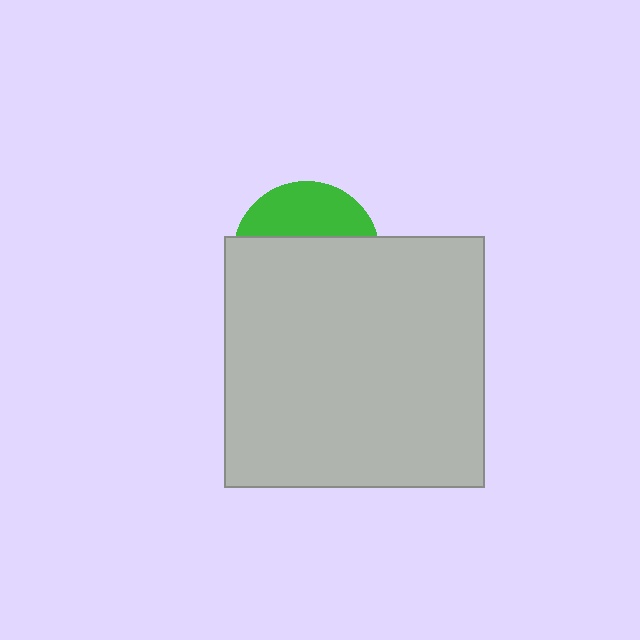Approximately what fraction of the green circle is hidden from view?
Roughly 66% of the green circle is hidden behind the light gray rectangle.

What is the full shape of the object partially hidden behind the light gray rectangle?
The partially hidden object is a green circle.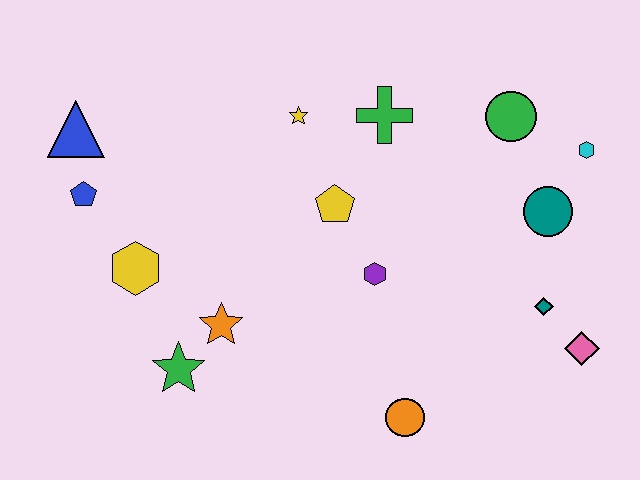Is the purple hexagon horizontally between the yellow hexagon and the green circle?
Yes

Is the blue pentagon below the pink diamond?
No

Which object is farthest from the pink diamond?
The blue triangle is farthest from the pink diamond.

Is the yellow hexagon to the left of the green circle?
Yes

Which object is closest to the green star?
The orange star is closest to the green star.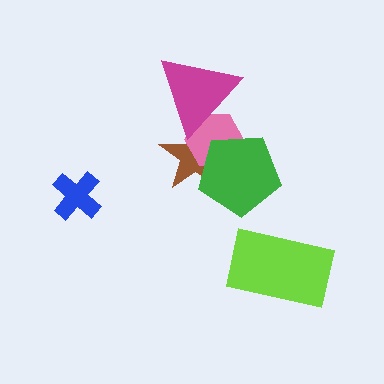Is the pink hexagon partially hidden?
Yes, it is partially covered by another shape.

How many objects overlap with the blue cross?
0 objects overlap with the blue cross.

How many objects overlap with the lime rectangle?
0 objects overlap with the lime rectangle.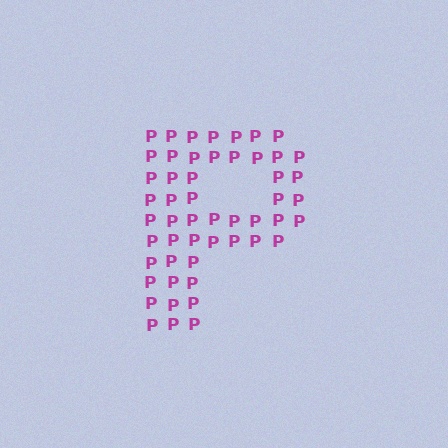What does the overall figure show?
The overall figure shows the letter P.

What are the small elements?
The small elements are letter P's.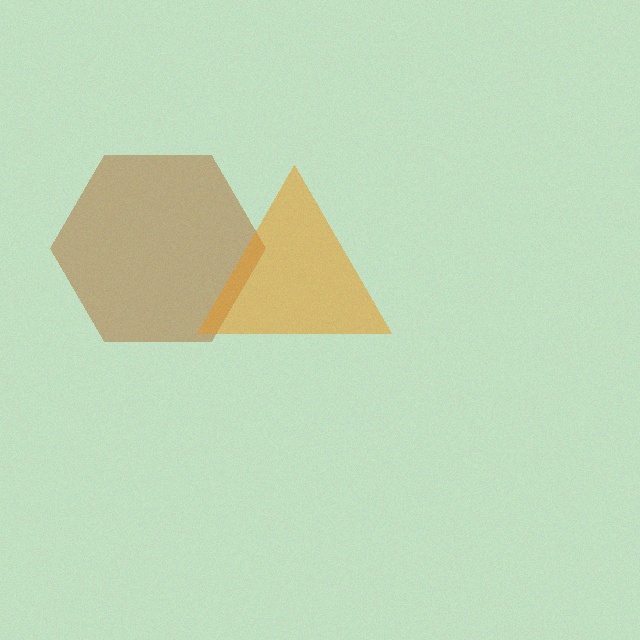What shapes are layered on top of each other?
The layered shapes are: a brown hexagon, an orange triangle.